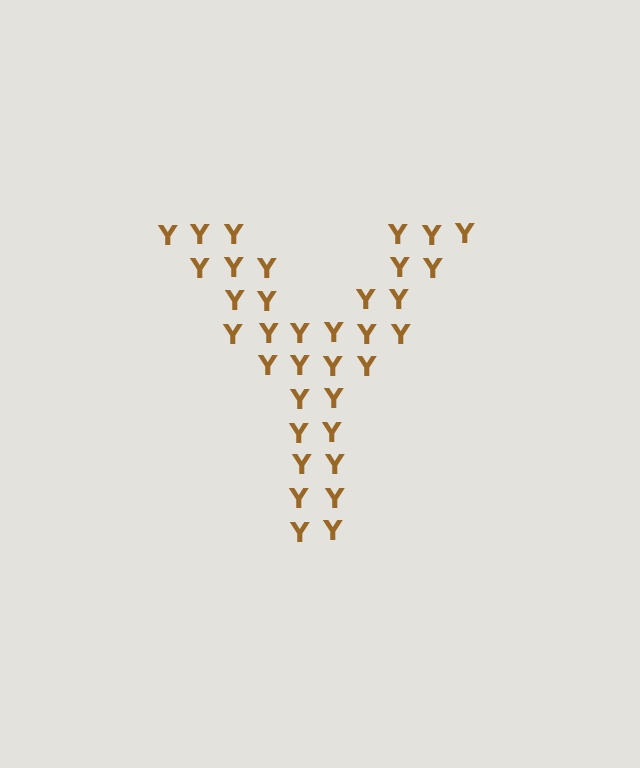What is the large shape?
The large shape is the letter Y.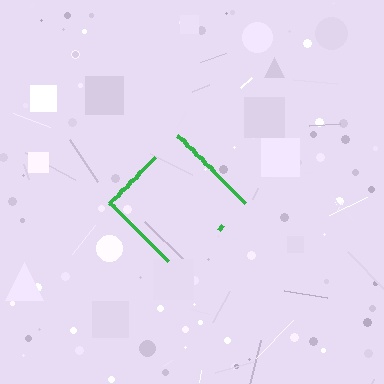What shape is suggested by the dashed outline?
The dashed outline suggests a diamond.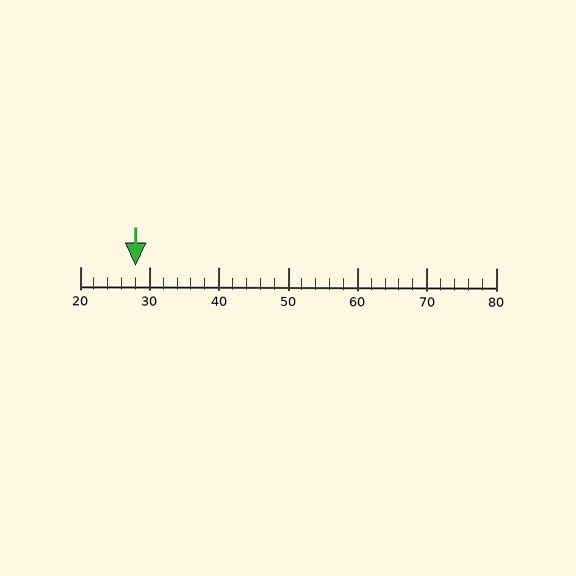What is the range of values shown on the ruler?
The ruler shows values from 20 to 80.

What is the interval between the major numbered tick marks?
The major tick marks are spaced 10 units apart.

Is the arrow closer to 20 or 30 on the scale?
The arrow is closer to 30.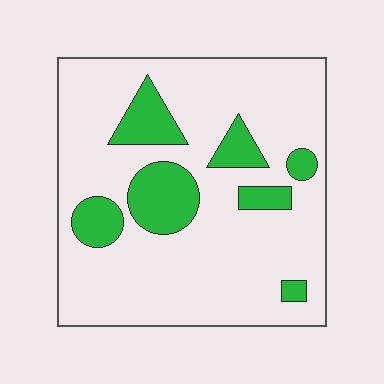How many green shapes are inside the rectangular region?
7.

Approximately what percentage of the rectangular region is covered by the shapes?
Approximately 20%.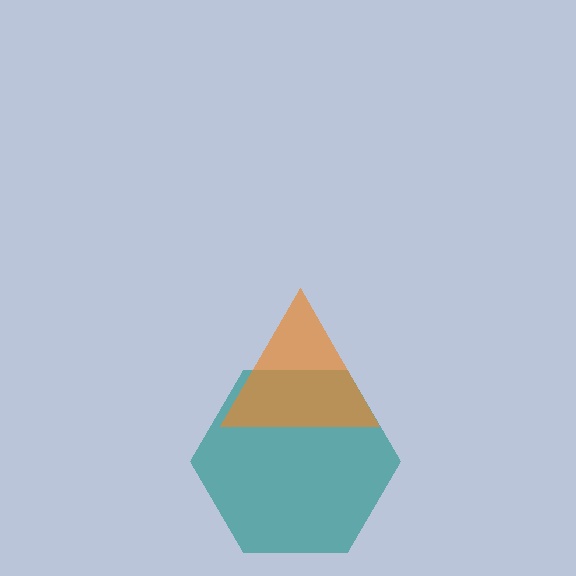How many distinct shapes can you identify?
There are 2 distinct shapes: a teal hexagon, an orange triangle.